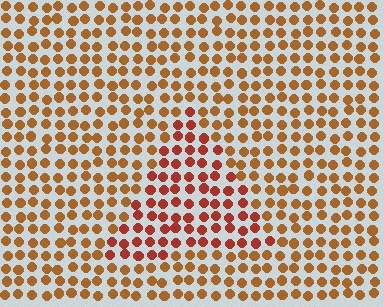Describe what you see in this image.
The image is filled with small brown elements in a uniform arrangement. A triangle-shaped region is visible where the elements are tinted to a slightly different hue, forming a subtle color boundary.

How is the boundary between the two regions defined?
The boundary is defined purely by a slight shift in hue (about 26 degrees). Spacing, size, and orientation are identical on both sides.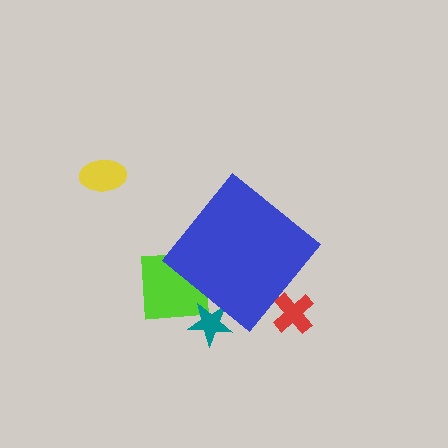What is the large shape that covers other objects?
A blue diamond.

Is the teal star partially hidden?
Yes, the teal star is partially hidden behind the blue diamond.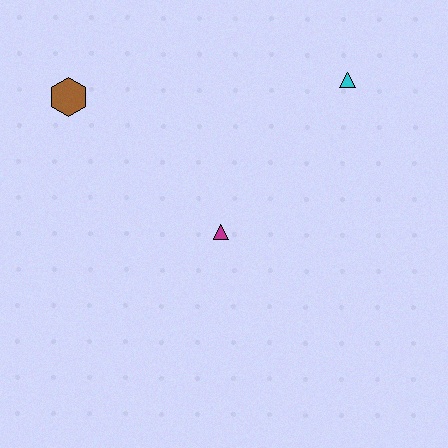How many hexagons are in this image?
There is 1 hexagon.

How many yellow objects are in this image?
There are no yellow objects.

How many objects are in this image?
There are 3 objects.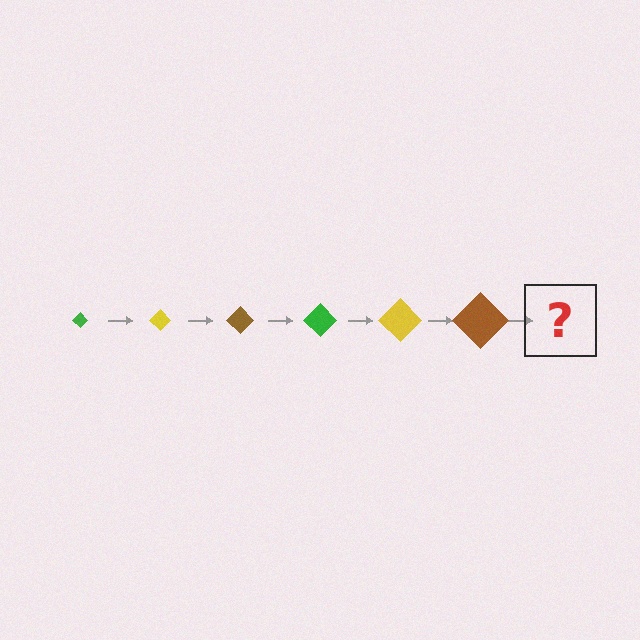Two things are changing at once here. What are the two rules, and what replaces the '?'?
The two rules are that the diamond grows larger each step and the color cycles through green, yellow, and brown. The '?' should be a green diamond, larger than the previous one.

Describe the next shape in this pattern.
It should be a green diamond, larger than the previous one.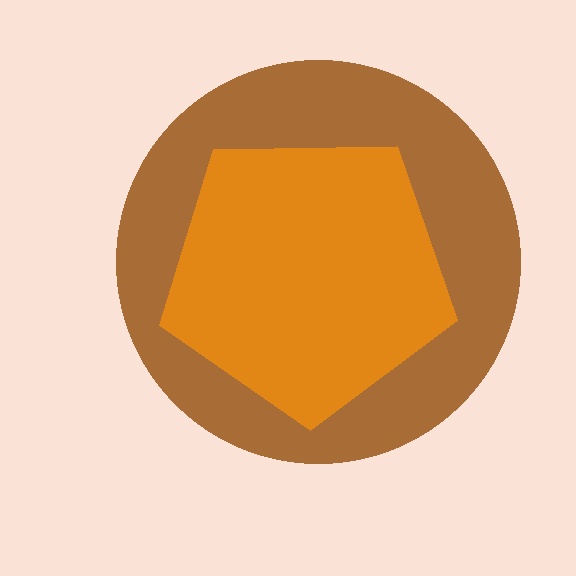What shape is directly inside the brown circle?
The orange pentagon.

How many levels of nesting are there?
2.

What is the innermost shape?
The orange pentagon.